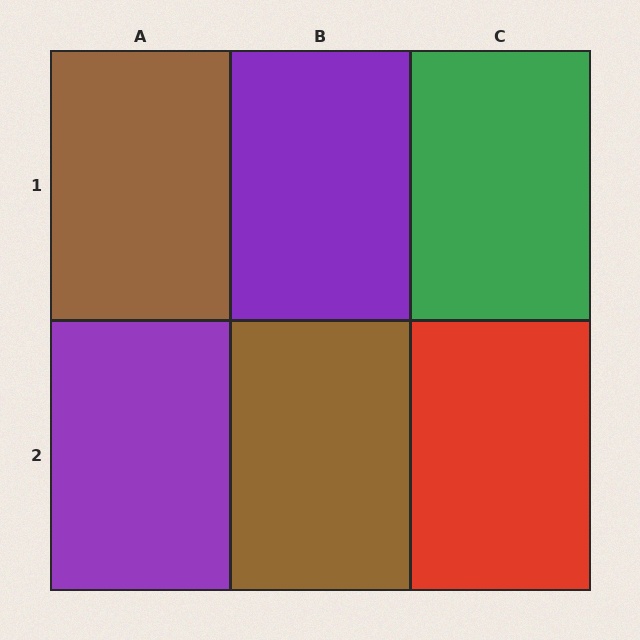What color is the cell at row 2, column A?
Purple.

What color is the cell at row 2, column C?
Red.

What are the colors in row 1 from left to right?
Brown, purple, green.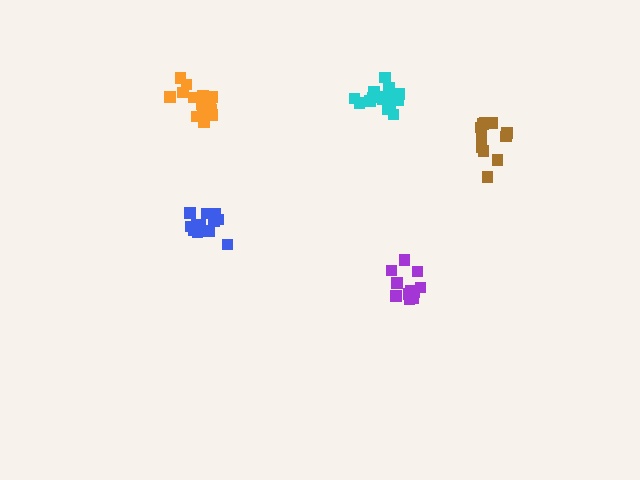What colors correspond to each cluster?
The clusters are colored: blue, orange, purple, brown, cyan.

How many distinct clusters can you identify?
There are 5 distinct clusters.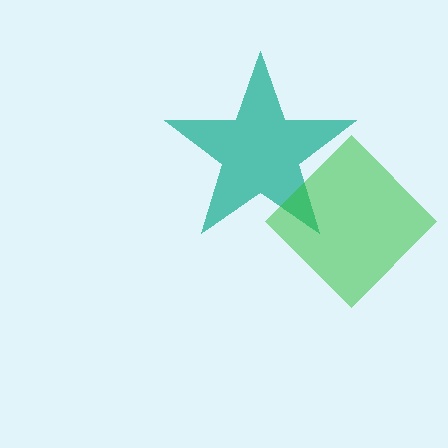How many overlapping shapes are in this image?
There are 2 overlapping shapes in the image.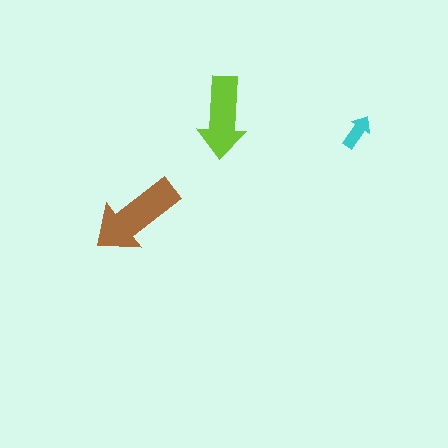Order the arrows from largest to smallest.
the brown one, the lime one, the cyan one.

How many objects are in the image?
There are 3 objects in the image.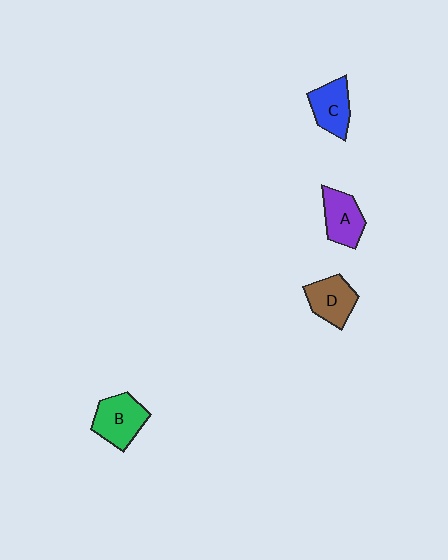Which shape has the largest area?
Shape B (green).